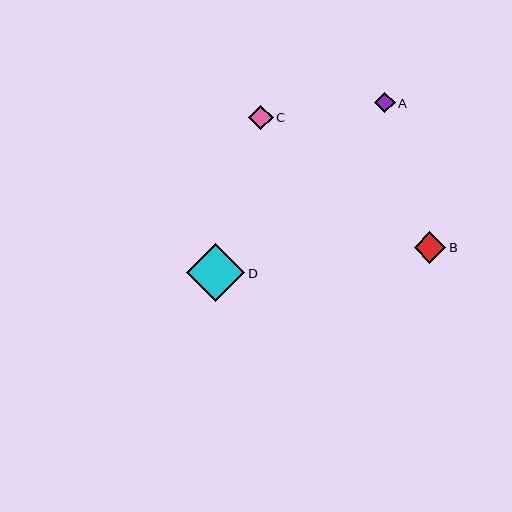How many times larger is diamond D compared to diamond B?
Diamond D is approximately 1.8 times the size of diamond B.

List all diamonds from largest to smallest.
From largest to smallest: D, B, C, A.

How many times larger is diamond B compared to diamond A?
Diamond B is approximately 1.5 times the size of diamond A.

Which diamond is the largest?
Diamond D is the largest with a size of approximately 58 pixels.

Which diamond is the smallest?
Diamond A is the smallest with a size of approximately 20 pixels.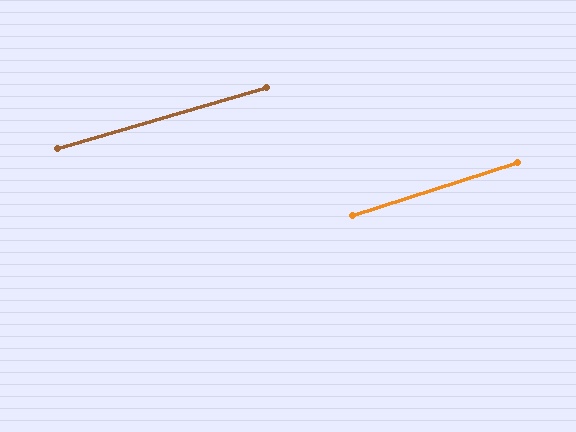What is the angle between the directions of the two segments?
Approximately 2 degrees.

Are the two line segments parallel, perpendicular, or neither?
Parallel — their directions differ by only 1.8°.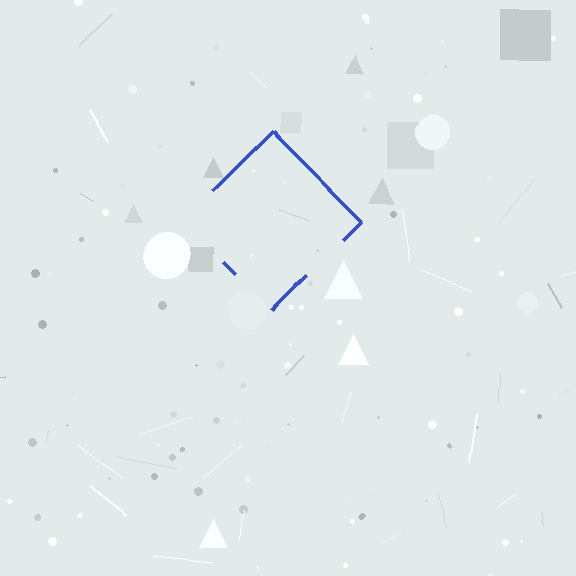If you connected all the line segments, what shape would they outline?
They would outline a diamond.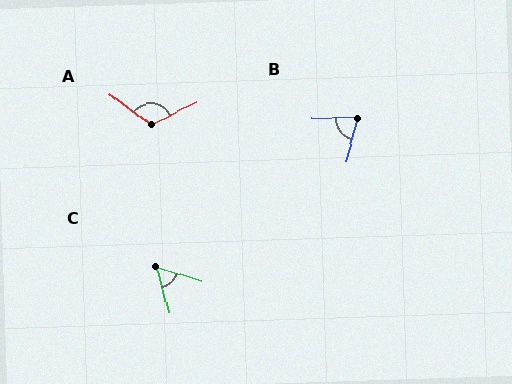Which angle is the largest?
A, at approximately 116 degrees.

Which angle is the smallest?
C, at approximately 57 degrees.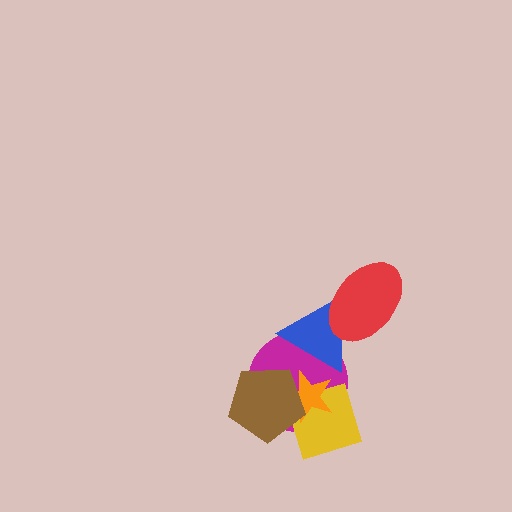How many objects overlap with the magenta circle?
4 objects overlap with the magenta circle.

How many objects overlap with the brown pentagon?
3 objects overlap with the brown pentagon.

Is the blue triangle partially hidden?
Yes, it is partially covered by another shape.